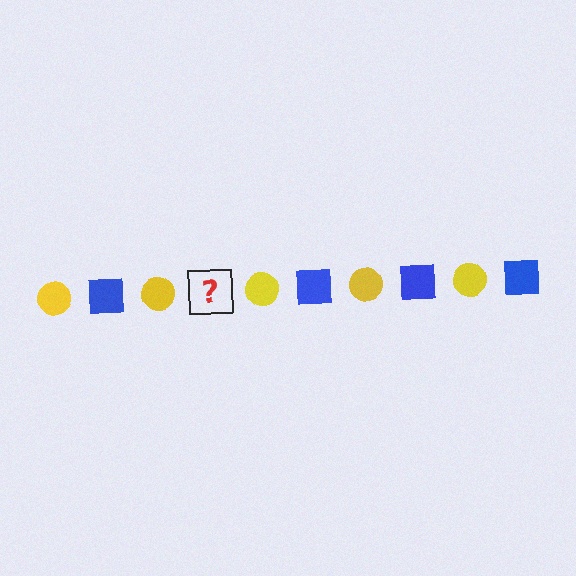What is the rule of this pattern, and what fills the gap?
The rule is that the pattern alternates between yellow circle and blue square. The gap should be filled with a blue square.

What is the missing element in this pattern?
The missing element is a blue square.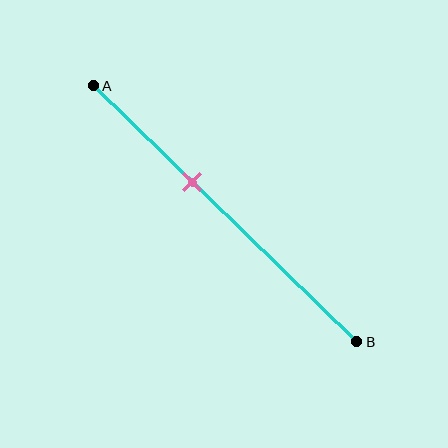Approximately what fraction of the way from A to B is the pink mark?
The pink mark is approximately 40% of the way from A to B.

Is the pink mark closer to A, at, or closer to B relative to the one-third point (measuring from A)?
The pink mark is closer to point B than the one-third point of segment AB.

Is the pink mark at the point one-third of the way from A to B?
No, the mark is at about 40% from A, not at the 33% one-third point.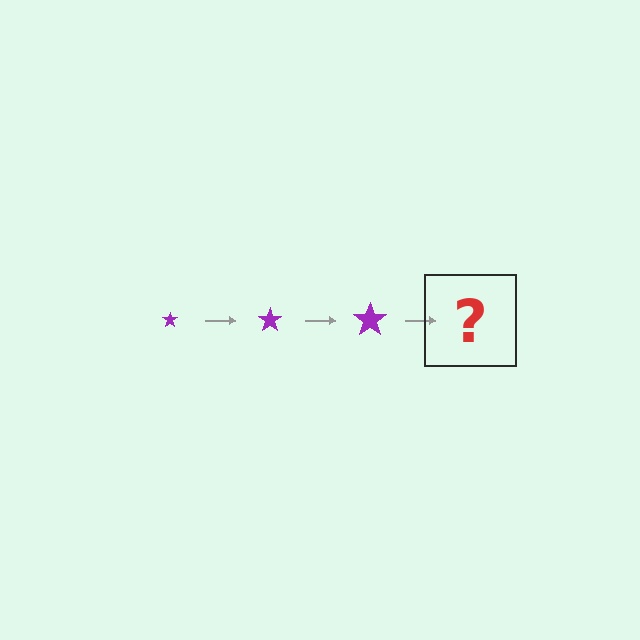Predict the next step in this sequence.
The next step is a purple star, larger than the previous one.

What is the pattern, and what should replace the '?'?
The pattern is that the star gets progressively larger each step. The '?' should be a purple star, larger than the previous one.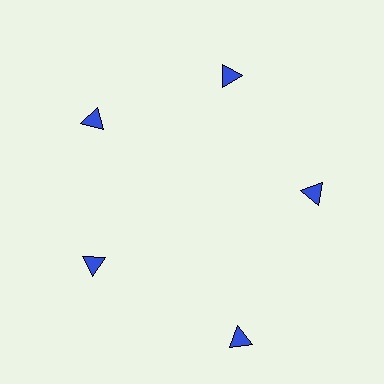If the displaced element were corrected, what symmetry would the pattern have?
It would have 5-fold rotational symmetry — the pattern would map onto itself every 72 degrees.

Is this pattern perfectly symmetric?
No. The 5 blue triangles are arranged in a ring, but one element near the 5 o'clock position is pushed outward from the center, breaking the 5-fold rotational symmetry.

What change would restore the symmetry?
The symmetry would be restored by moving it inward, back onto the ring so that all 5 triangles sit at equal angles and equal distance from the center.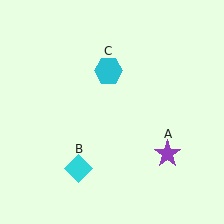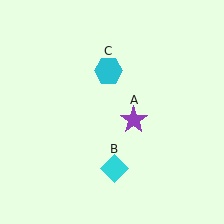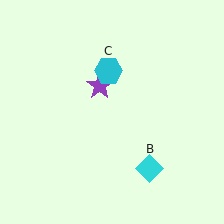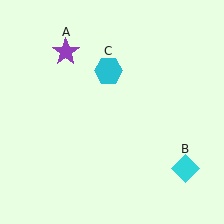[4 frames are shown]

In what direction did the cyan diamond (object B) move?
The cyan diamond (object B) moved right.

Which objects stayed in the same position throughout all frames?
Cyan hexagon (object C) remained stationary.